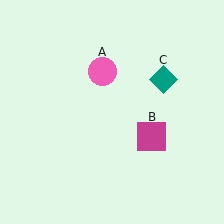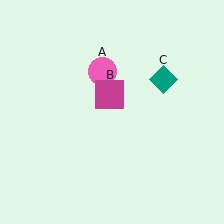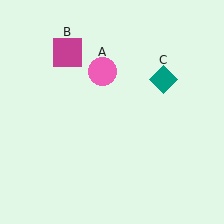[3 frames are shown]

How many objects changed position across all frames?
1 object changed position: magenta square (object B).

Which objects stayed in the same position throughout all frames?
Pink circle (object A) and teal diamond (object C) remained stationary.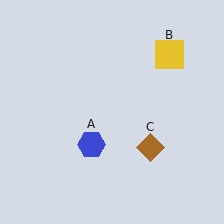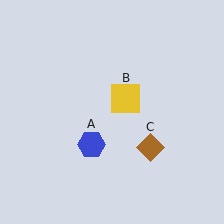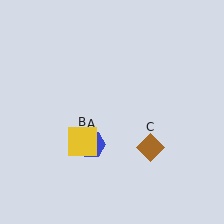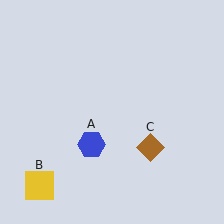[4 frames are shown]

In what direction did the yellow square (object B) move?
The yellow square (object B) moved down and to the left.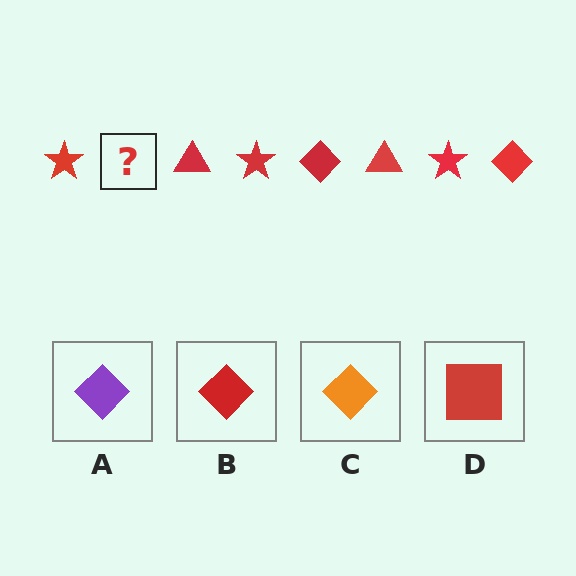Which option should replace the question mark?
Option B.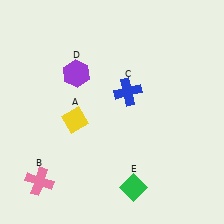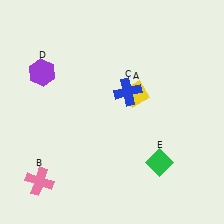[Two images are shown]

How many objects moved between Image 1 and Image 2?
3 objects moved between the two images.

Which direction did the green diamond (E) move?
The green diamond (E) moved right.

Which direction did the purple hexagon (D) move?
The purple hexagon (D) moved left.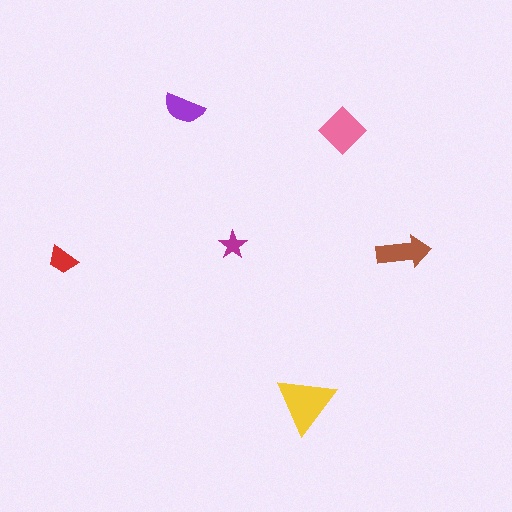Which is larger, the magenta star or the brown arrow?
The brown arrow.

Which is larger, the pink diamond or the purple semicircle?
The pink diamond.